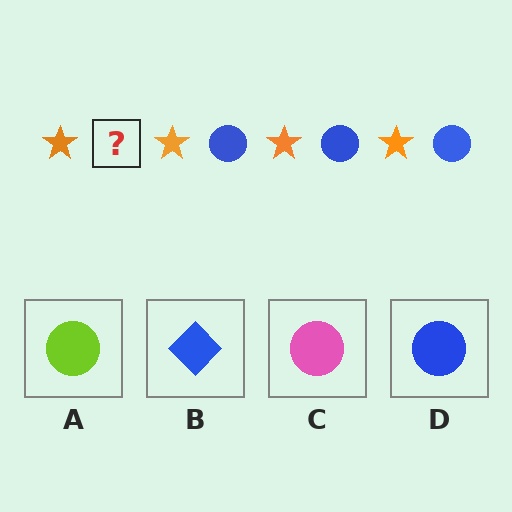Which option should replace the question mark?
Option D.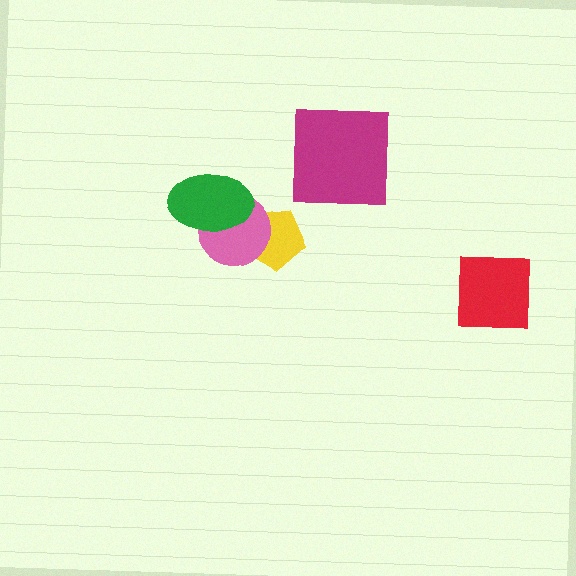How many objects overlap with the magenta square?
0 objects overlap with the magenta square.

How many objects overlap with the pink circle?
2 objects overlap with the pink circle.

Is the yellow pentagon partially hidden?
Yes, it is partially covered by another shape.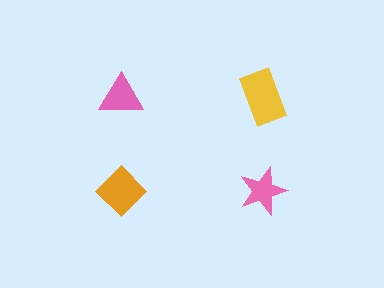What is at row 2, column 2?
A pink star.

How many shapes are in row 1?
2 shapes.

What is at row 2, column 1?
An orange diamond.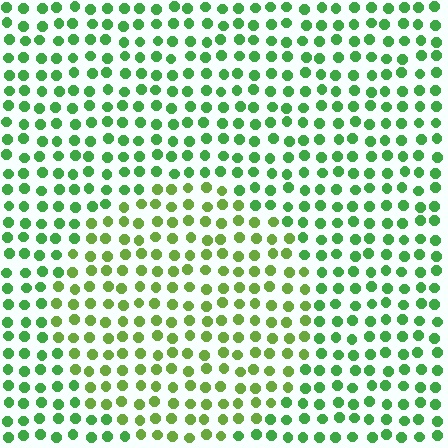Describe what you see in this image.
The image is filled with small green elements in a uniform arrangement. A circle-shaped region is visible where the elements are tinted to a slightly different hue, forming a subtle color boundary.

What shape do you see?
I see a circle.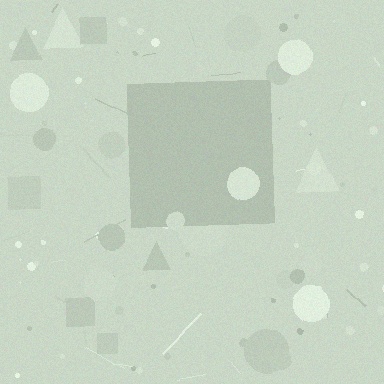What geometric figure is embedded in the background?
A square is embedded in the background.